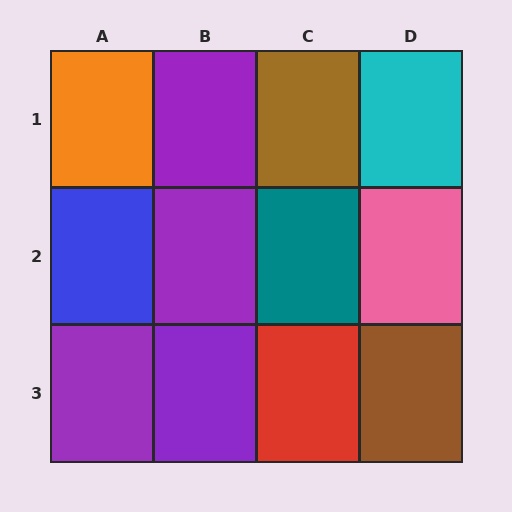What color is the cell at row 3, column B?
Purple.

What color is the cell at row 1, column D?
Cyan.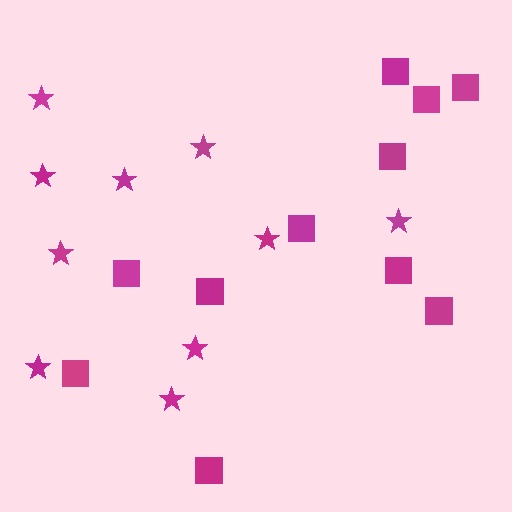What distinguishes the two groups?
There are 2 groups: one group of squares (11) and one group of stars (10).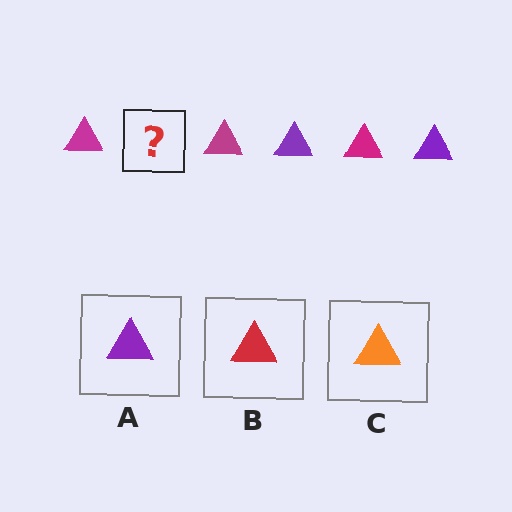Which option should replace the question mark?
Option A.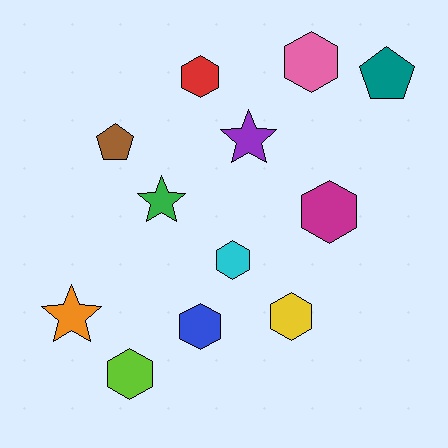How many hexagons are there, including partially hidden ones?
There are 7 hexagons.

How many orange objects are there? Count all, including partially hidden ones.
There is 1 orange object.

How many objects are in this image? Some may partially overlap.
There are 12 objects.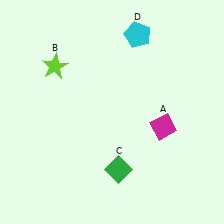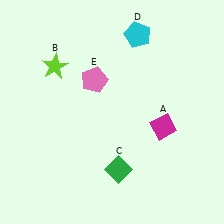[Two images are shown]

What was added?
A pink pentagon (E) was added in Image 2.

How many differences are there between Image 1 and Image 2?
There is 1 difference between the two images.